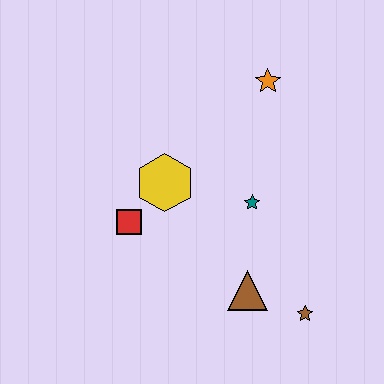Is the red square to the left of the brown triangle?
Yes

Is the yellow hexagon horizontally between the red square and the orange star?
Yes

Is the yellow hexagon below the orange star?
Yes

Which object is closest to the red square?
The yellow hexagon is closest to the red square.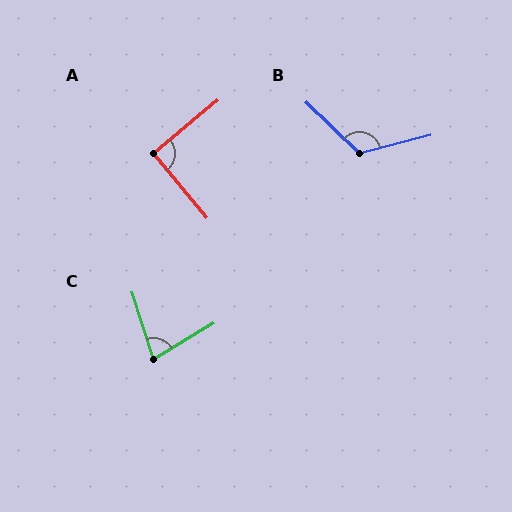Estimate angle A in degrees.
Approximately 90 degrees.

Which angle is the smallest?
C, at approximately 77 degrees.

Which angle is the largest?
B, at approximately 122 degrees.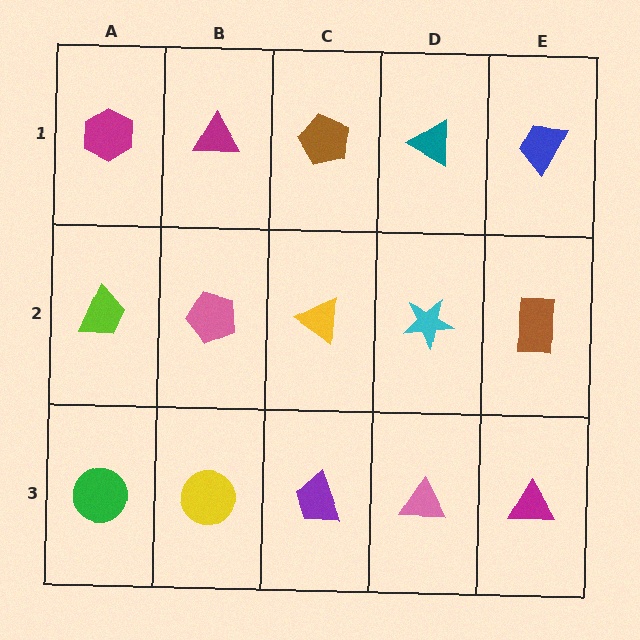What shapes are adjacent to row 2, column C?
A brown pentagon (row 1, column C), a purple trapezoid (row 3, column C), a pink pentagon (row 2, column B), a cyan star (row 2, column D).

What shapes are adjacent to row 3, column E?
A brown rectangle (row 2, column E), a pink triangle (row 3, column D).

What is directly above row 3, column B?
A pink pentagon.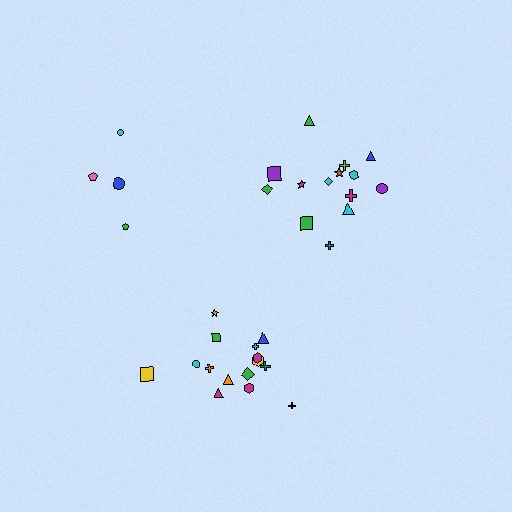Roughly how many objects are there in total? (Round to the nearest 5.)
Roughly 35 objects in total.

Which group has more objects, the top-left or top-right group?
The top-right group.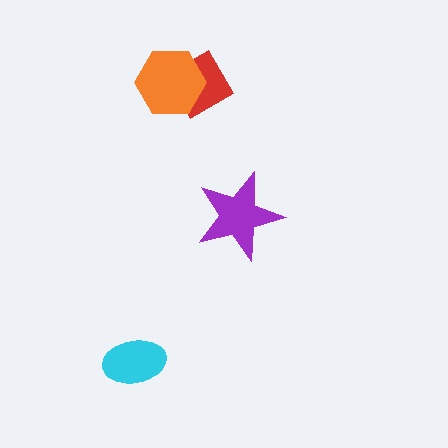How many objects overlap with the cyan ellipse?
0 objects overlap with the cyan ellipse.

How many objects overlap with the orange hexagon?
1 object overlaps with the orange hexagon.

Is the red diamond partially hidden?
Yes, it is partially covered by another shape.